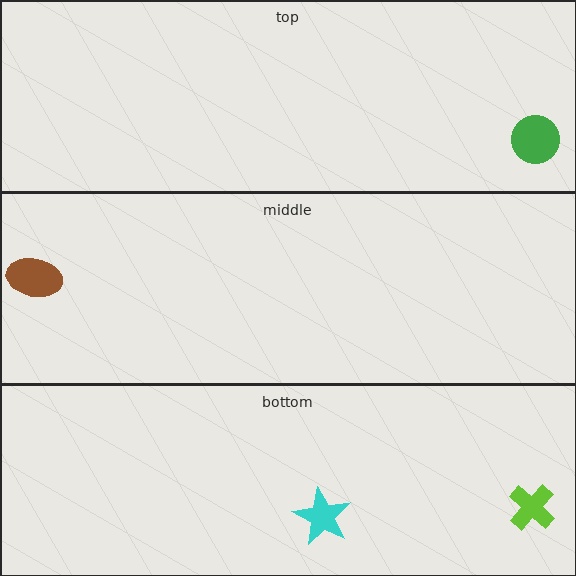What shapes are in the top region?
The green circle.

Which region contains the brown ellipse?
The middle region.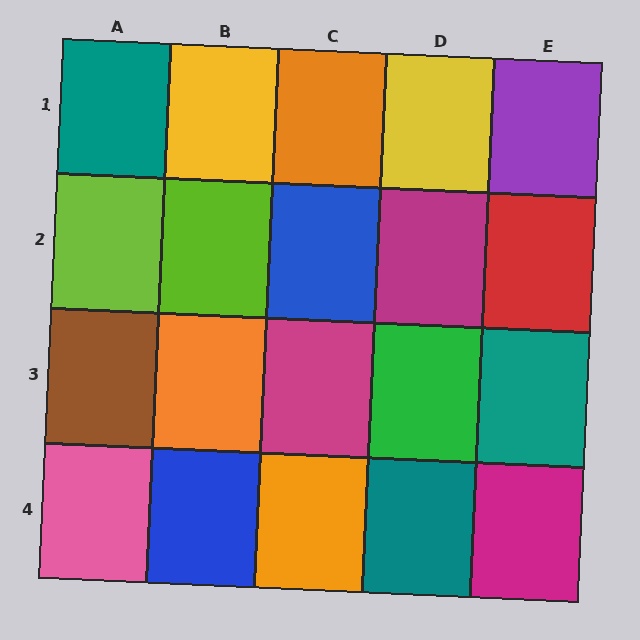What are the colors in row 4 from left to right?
Pink, blue, orange, teal, magenta.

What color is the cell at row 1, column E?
Purple.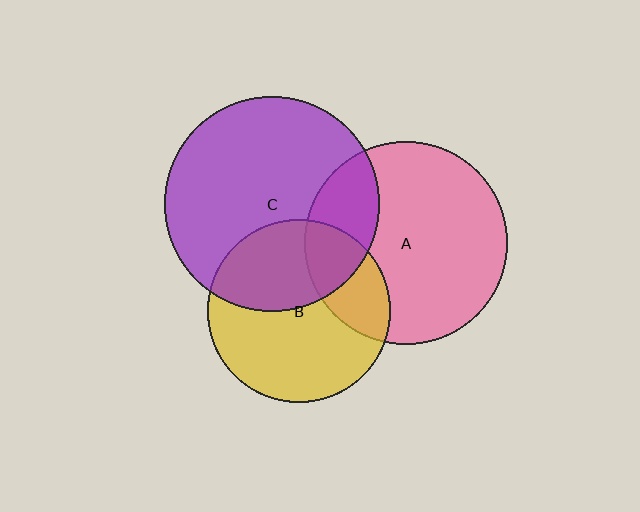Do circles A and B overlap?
Yes.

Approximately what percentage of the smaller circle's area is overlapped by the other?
Approximately 25%.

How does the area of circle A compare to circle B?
Approximately 1.2 times.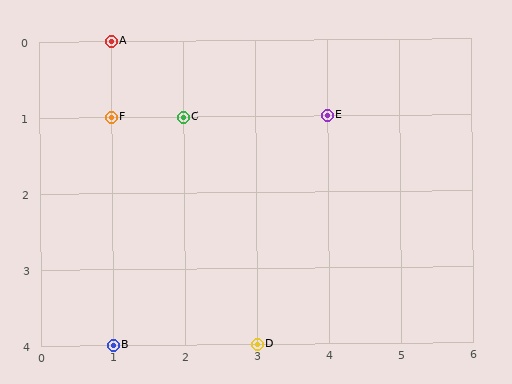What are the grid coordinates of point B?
Point B is at grid coordinates (1, 4).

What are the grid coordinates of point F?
Point F is at grid coordinates (1, 1).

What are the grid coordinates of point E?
Point E is at grid coordinates (4, 1).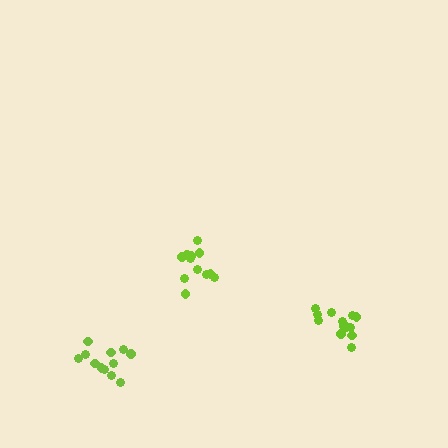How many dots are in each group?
Group 1: 12 dots, Group 2: 13 dots, Group 3: 12 dots (37 total).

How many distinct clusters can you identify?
There are 3 distinct clusters.